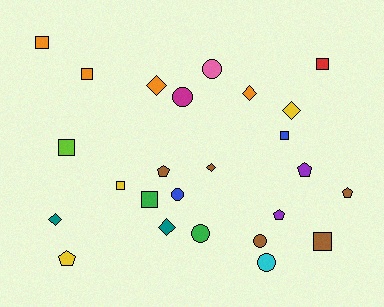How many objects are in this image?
There are 25 objects.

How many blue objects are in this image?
There are 2 blue objects.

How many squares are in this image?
There are 8 squares.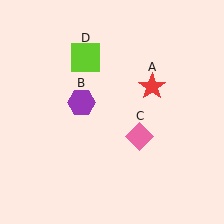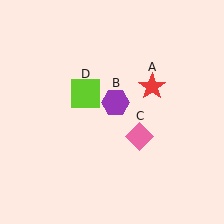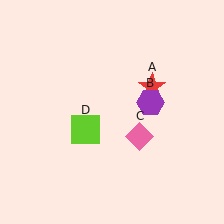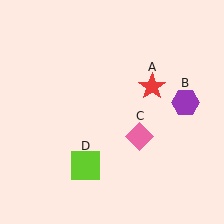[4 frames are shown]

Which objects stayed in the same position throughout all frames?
Red star (object A) and pink diamond (object C) remained stationary.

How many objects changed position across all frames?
2 objects changed position: purple hexagon (object B), lime square (object D).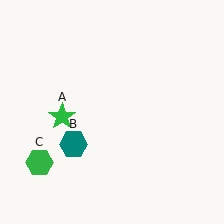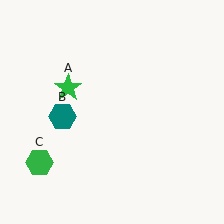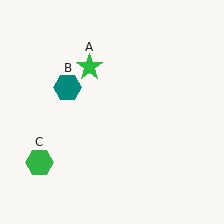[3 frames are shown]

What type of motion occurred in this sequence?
The green star (object A), teal hexagon (object B) rotated clockwise around the center of the scene.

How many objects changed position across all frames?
2 objects changed position: green star (object A), teal hexagon (object B).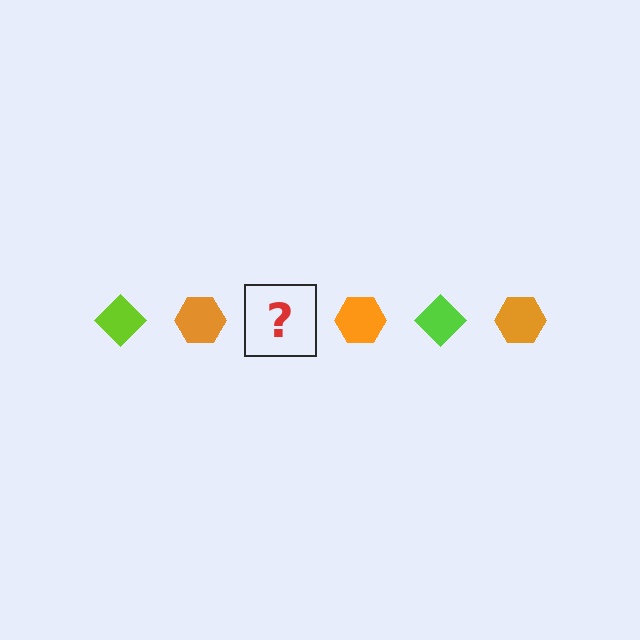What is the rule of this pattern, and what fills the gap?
The rule is that the pattern alternates between lime diamond and orange hexagon. The gap should be filled with a lime diamond.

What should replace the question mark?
The question mark should be replaced with a lime diamond.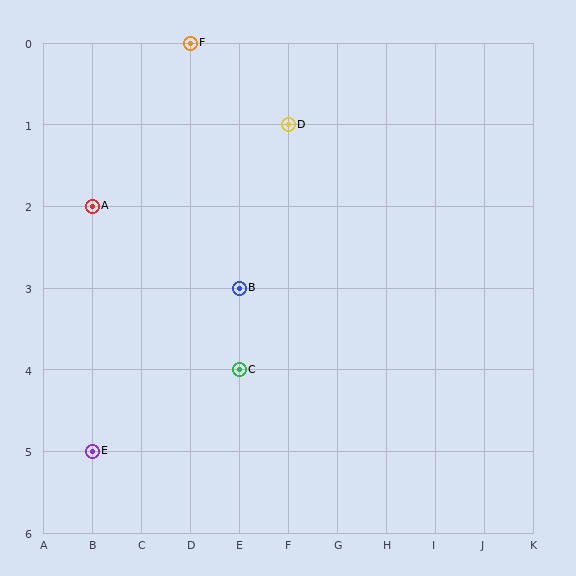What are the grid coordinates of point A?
Point A is at grid coordinates (B, 2).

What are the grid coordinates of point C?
Point C is at grid coordinates (E, 4).